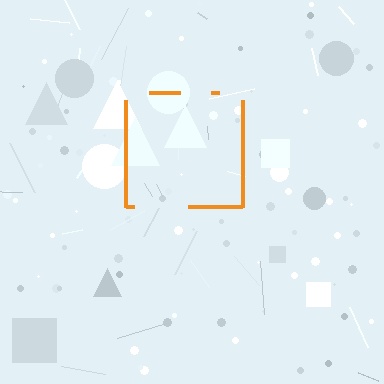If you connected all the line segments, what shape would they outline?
They would outline a square.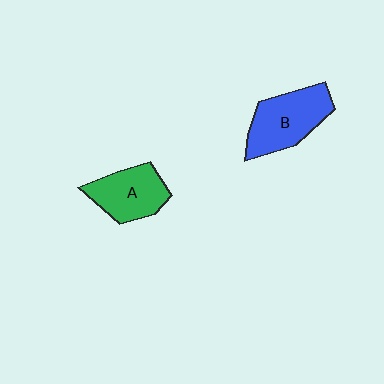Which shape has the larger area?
Shape B (blue).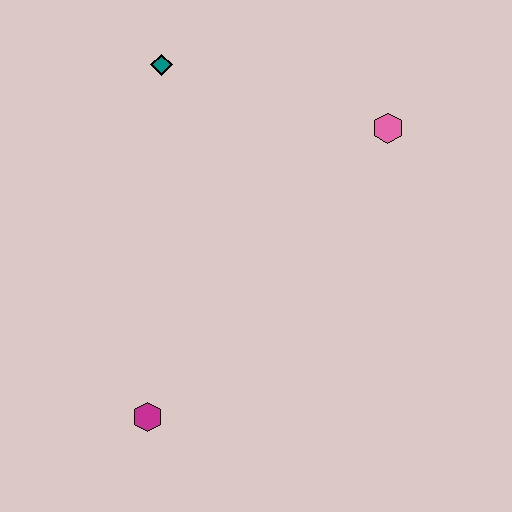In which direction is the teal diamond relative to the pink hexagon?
The teal diamond is to the left of the pink hexagon.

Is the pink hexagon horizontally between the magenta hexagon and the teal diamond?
No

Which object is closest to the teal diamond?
The pink hexagon is closest to the teal diamond.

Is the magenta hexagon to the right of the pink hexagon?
No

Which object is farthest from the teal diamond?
The magenta hexagon is farthest from the teal diamond.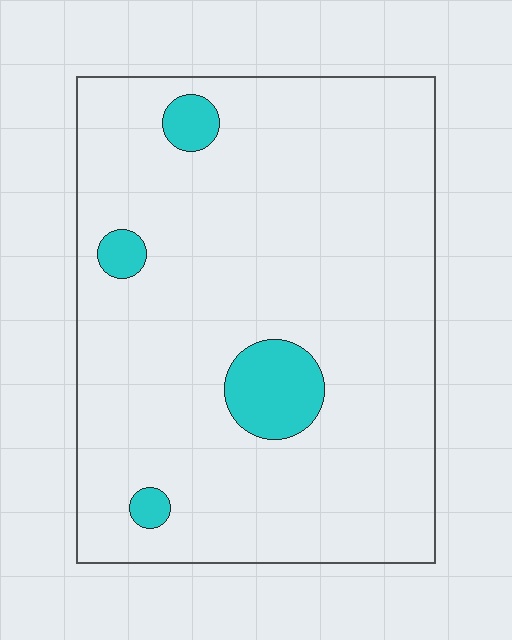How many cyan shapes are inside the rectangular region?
4.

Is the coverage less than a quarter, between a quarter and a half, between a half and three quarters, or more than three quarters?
Less than a quarter.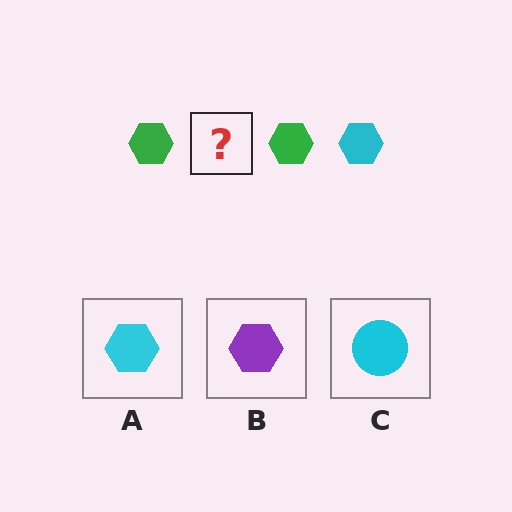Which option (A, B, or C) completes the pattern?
A.